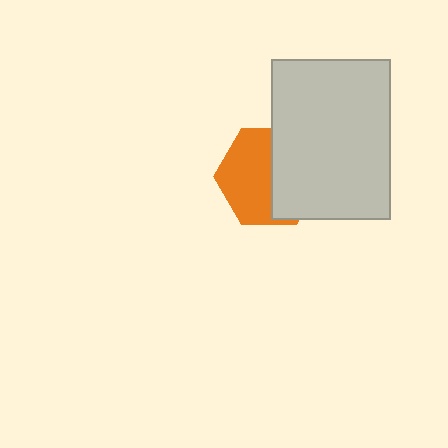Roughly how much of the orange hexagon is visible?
About half of it is visible (roughly 55%).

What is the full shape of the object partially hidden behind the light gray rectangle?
The partially hidden object is an orange hexagon.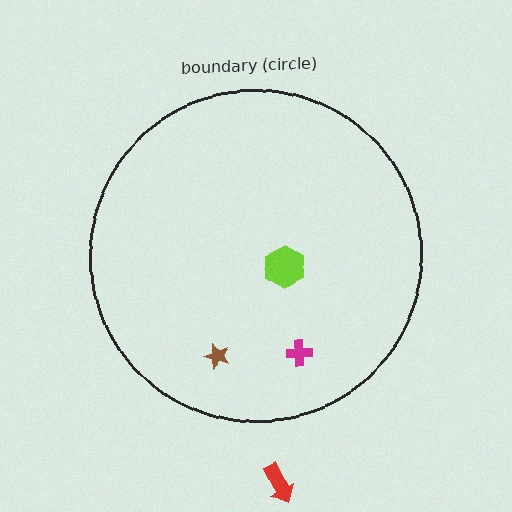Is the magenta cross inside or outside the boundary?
Inside.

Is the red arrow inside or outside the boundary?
Outside.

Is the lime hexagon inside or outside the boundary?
Inside.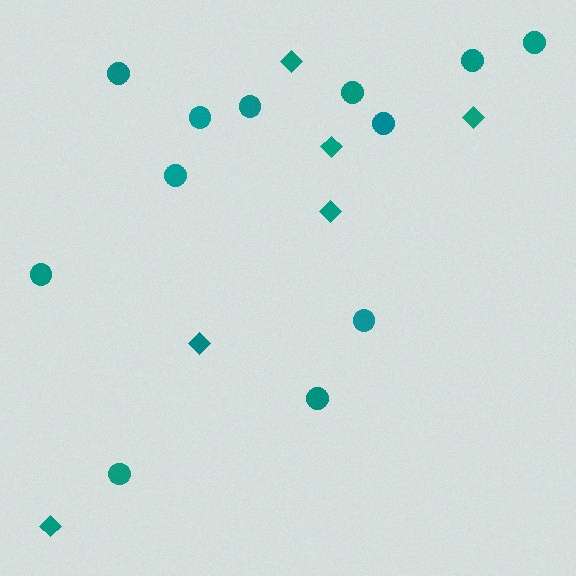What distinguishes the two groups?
There are 2 groups: one group of circles (12) and one group of diamonds (6).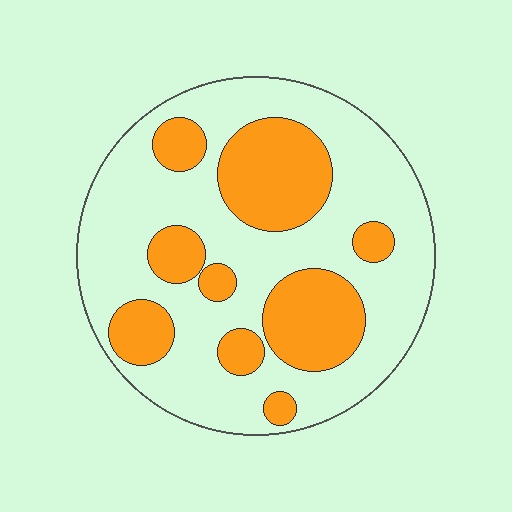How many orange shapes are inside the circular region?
9.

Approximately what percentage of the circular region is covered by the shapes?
Approximately 30%.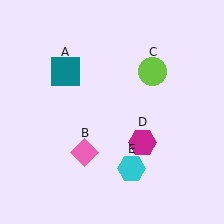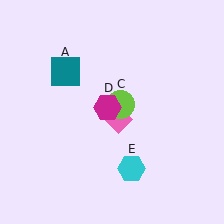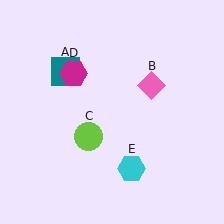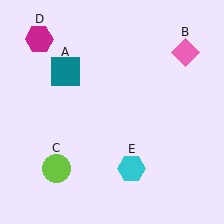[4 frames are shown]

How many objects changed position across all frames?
3 objects changed position: pink diamond (object B), lime circle (object C), magenta hexagon (object D).